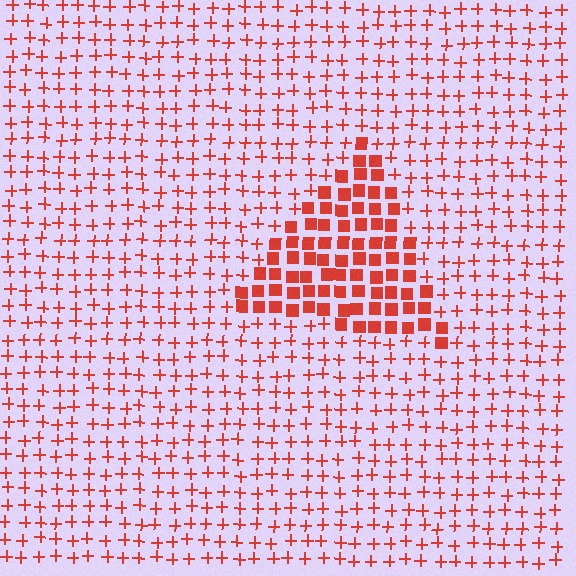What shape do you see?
I see a triangle.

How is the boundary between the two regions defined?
The boundary is defined by a change in element shape: squares inside vs. plus signs outside. All elements share the same color and spacing.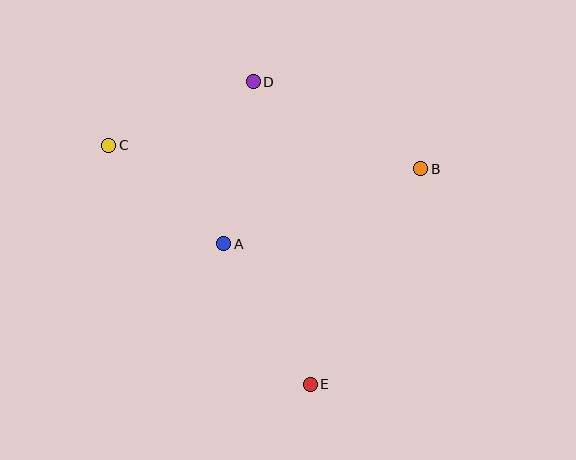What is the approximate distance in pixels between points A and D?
The distance between A and D is approximately 165 pixels.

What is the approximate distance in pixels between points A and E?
The distance between A and E is approximately 165 pixels.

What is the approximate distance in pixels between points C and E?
The distance between C and E is approximately 312 pixels.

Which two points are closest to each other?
Points A and C are closest to each other.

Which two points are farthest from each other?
Points B and C are farthest from each other.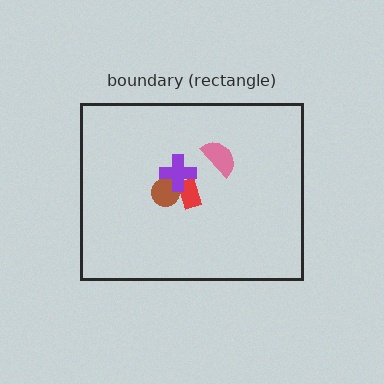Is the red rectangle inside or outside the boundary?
Inside.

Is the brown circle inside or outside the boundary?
Inside.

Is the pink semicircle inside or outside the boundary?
Inside.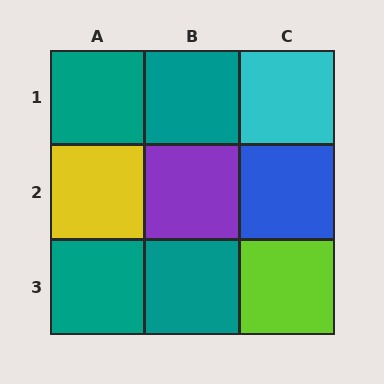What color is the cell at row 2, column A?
Yellow.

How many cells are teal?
4 cells are teal.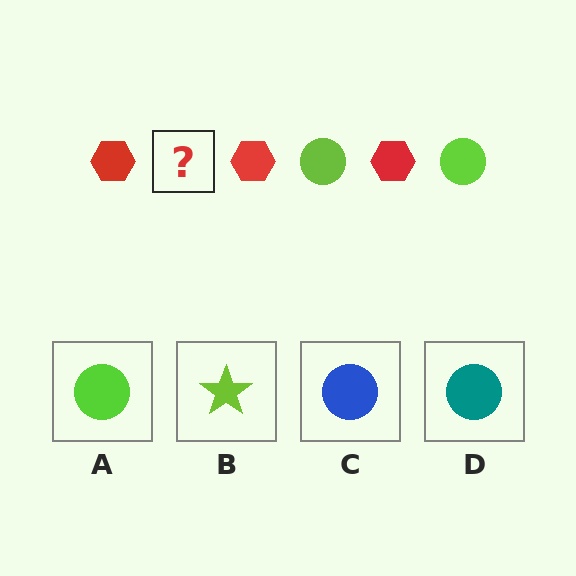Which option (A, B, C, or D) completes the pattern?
A.